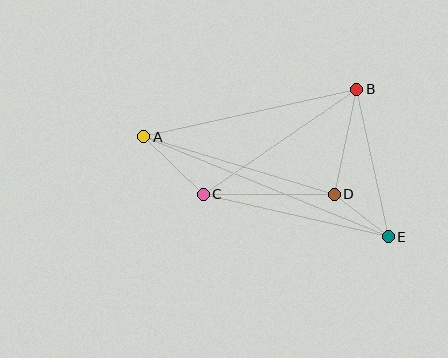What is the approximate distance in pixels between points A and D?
The distance between A and D is approximately 199 pixels.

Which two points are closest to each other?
Points D and E are closest to each other.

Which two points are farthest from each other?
Points A and E are farthest from each other.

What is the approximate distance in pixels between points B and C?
The distance between B and C is approximately 186 pixels.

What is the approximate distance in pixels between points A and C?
The distance between A and C is approximately 82 pixels.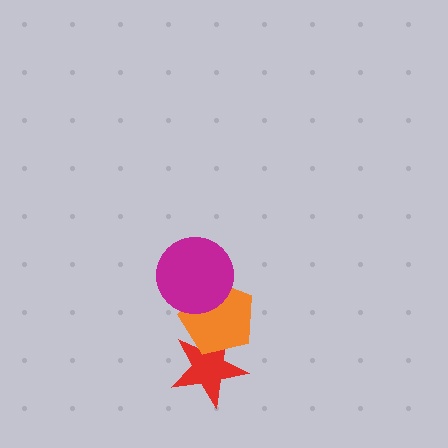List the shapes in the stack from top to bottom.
From top to bottom: the magenta circle, the orange pentagon, the red star.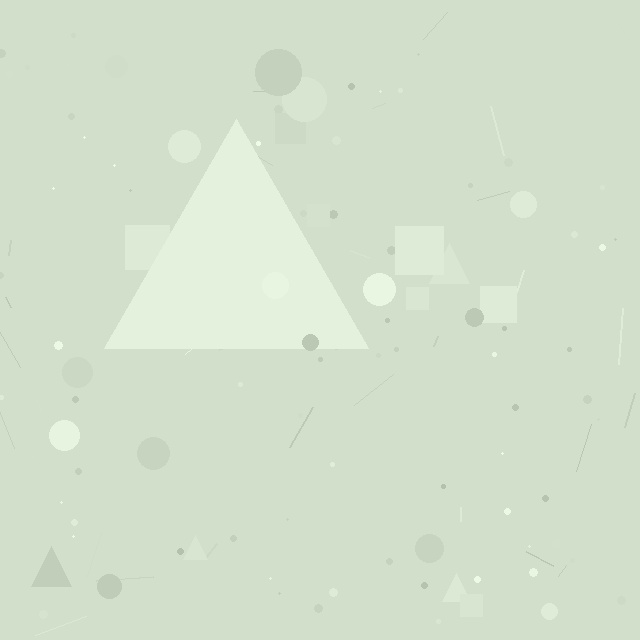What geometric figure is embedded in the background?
A triangle is embedded in the background.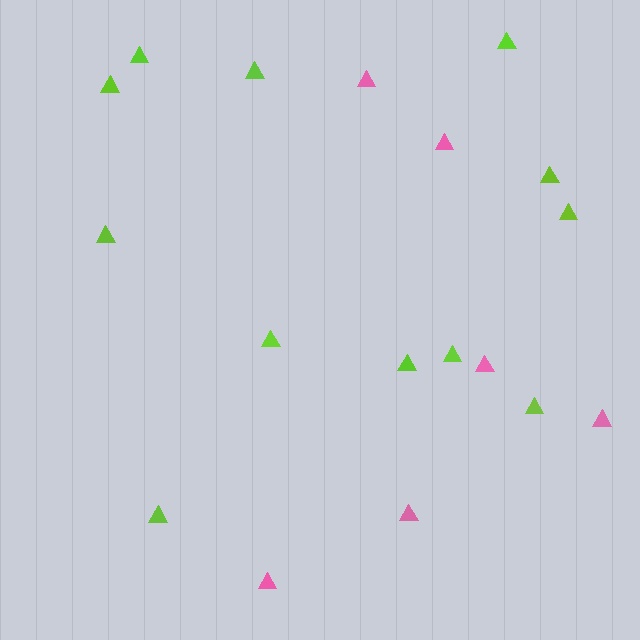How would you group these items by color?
There are 2 groups: one group of lime triangles (12) and one group of pink triangles (6).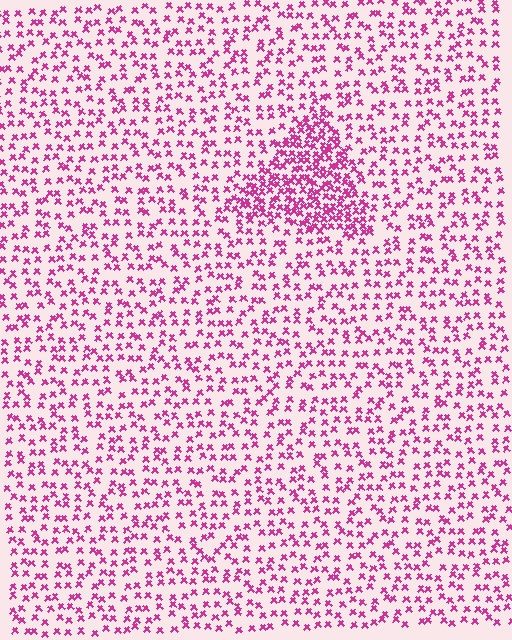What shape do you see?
I see a triangle.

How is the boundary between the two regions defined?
The boundary is defined by a change in element density (approximately 2.2x ratio). All elements are the same color, size, and shape.